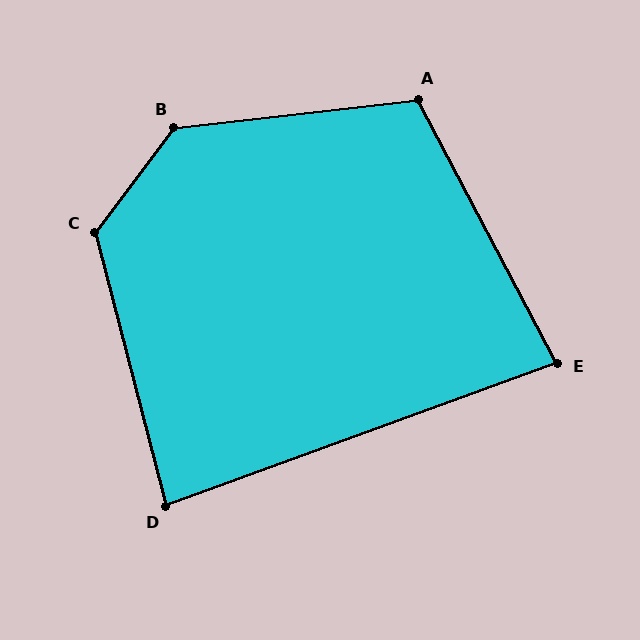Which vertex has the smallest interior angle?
E, at approximately 82 degrees.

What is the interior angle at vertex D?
Approximately 85 degrees (acute).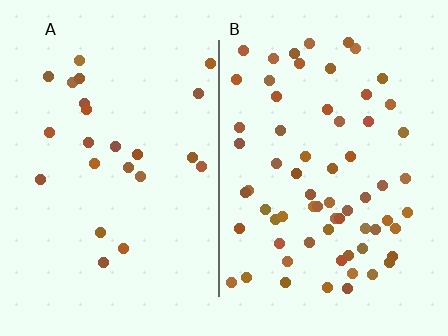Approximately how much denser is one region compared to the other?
Approximately 2.8× — region B over region A.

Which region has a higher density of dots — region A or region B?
B (the right).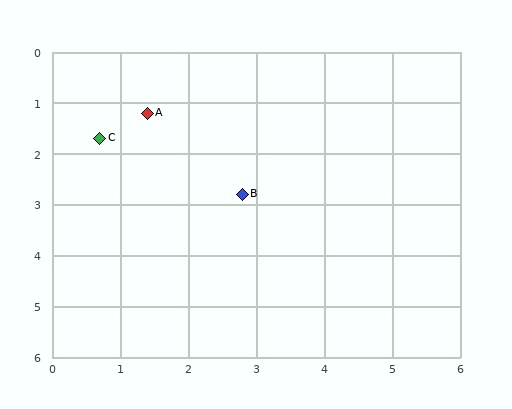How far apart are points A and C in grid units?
Points A and C are about 0.9 grid units apart.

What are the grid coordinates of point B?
Point B is at approximately (2.8, 2.8).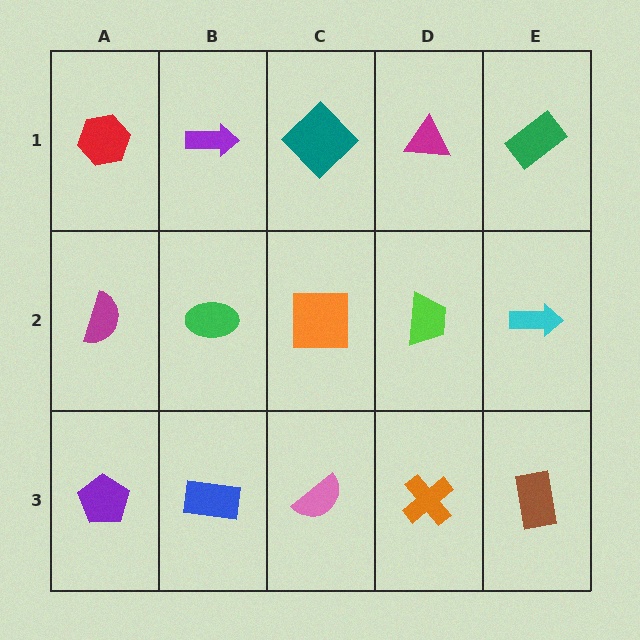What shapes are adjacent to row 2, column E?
A green rectangle (row 1, column E), a brown rectangle (row 3, column E), a lime trapezoid (row 2, column D).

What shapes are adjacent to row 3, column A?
A magenta semicircle (row 2, column A), a blue rectangle (row 3, column B).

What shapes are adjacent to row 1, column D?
A lime trapezoid (row 2, column D), a teal diamond (row 1, column C), a green rectangle (row 1, column E).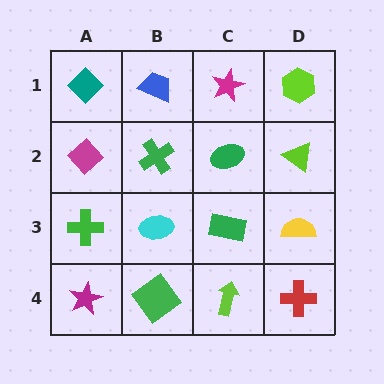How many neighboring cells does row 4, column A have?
2.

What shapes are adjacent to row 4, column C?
A green rectangle (row 3, column C), a green diamond (row 4, column B), a red cross (row 4, column D).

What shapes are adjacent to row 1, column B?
A green cross (row 2, column B), a teal diamond (row 1, column A), a magenta star (row 1, column C).